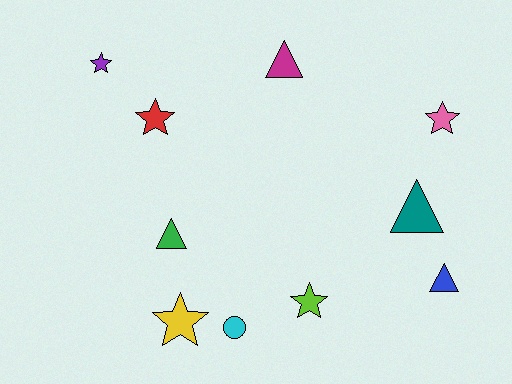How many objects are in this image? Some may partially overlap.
There are 10 objects.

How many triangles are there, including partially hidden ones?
There are 4 triangles.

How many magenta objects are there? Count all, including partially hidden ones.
There is 1 magenta object.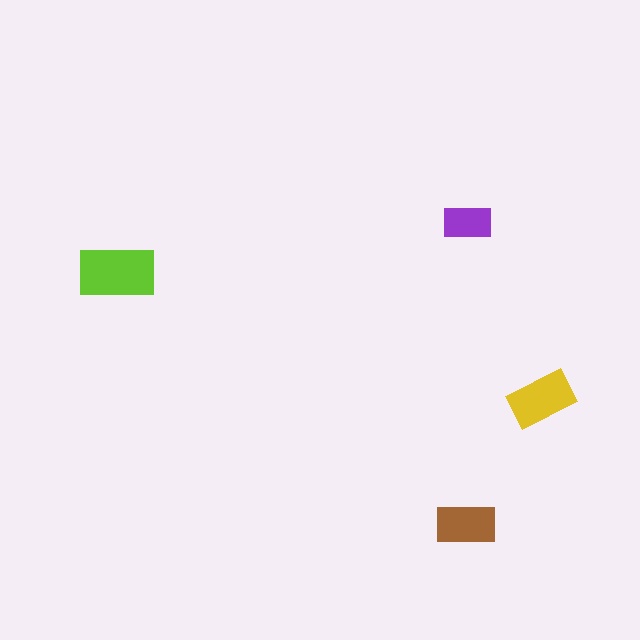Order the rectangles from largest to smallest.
the lime one, the yellow one, the brown one, the purple one.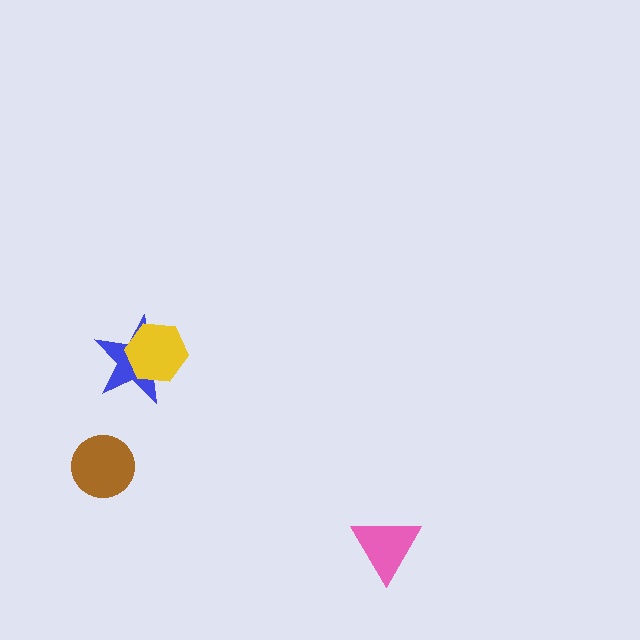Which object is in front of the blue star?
The yellow hexagon is in front of the blue star.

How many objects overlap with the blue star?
1 object overlaps with the blue star.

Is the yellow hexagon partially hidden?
No, no other shape covers it.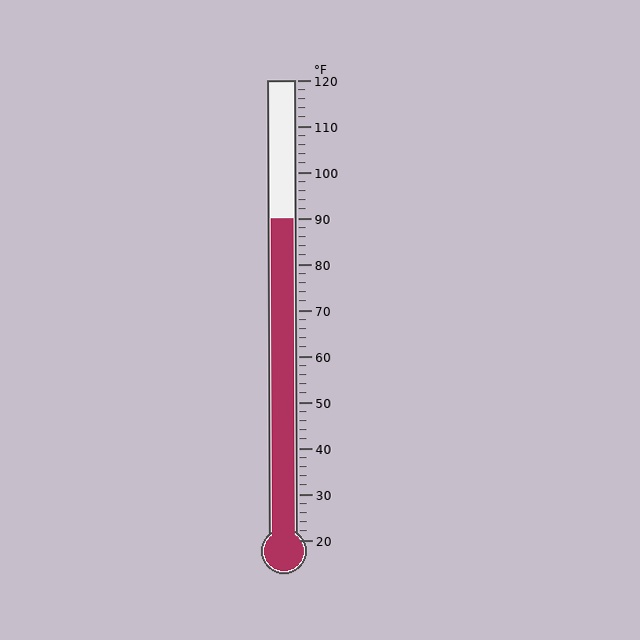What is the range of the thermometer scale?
The thermometer scale ranges from 20°F to 120°F.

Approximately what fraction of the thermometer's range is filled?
The thermometer is filled to approximately 70% of its range.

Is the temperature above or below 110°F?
The temperature is below 110°F.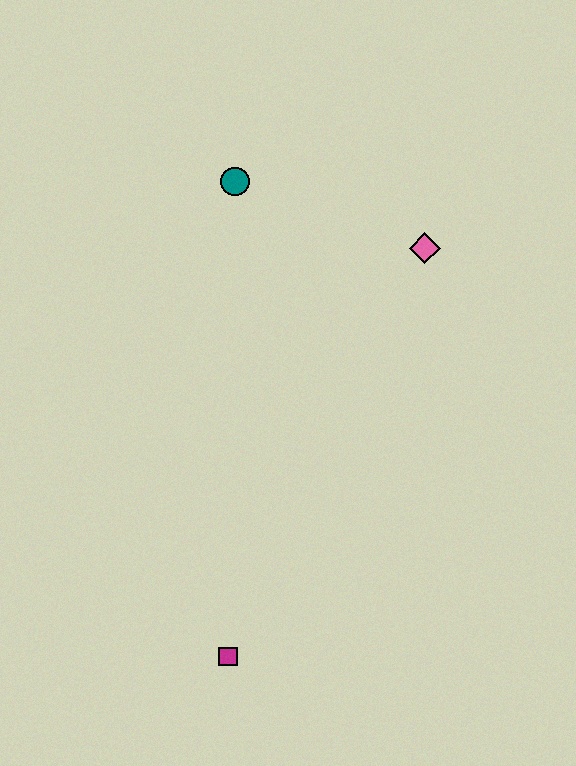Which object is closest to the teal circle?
The pink diamond is closest to the teal circle.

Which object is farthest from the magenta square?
The teal circle is farthest from the magenta square.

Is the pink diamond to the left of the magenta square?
No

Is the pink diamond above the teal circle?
No